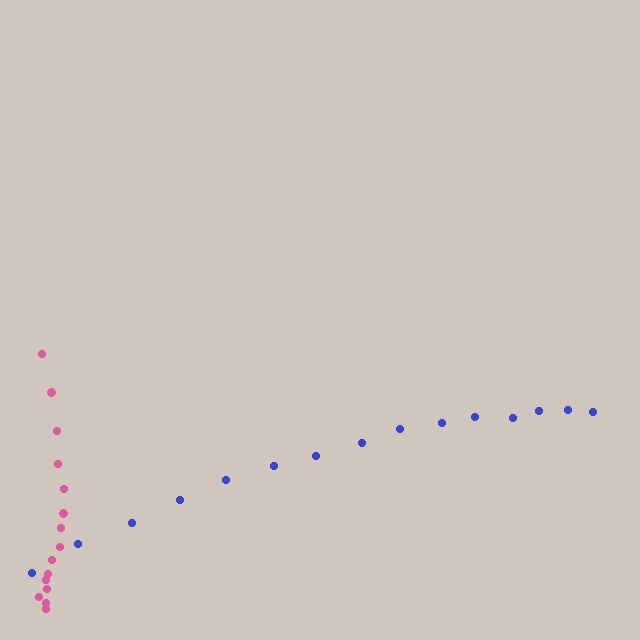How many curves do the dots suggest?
There are 2 distinct paths.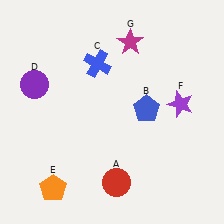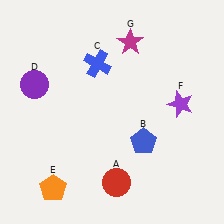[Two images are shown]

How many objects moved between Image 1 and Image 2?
1 object moved between the two images.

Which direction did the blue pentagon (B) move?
The blue pentagon (B) moved down.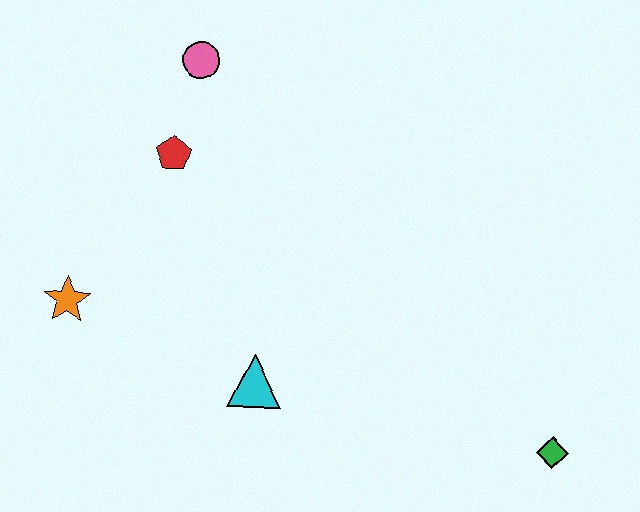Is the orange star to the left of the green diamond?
Yes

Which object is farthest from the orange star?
The green diamond is farthest from the orange star.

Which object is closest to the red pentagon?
The pink circle is closest to the red pentagon.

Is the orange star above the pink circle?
No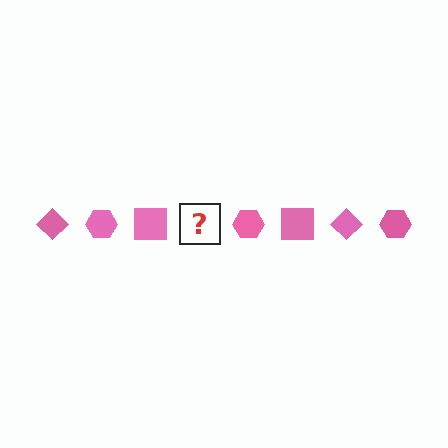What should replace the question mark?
The question mark should be replaced with a pink diamond.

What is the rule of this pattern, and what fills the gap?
The rule is that the pattern cycles through diamond, hexagon, square shapes in pink. The gap should be filled with a pink diamond.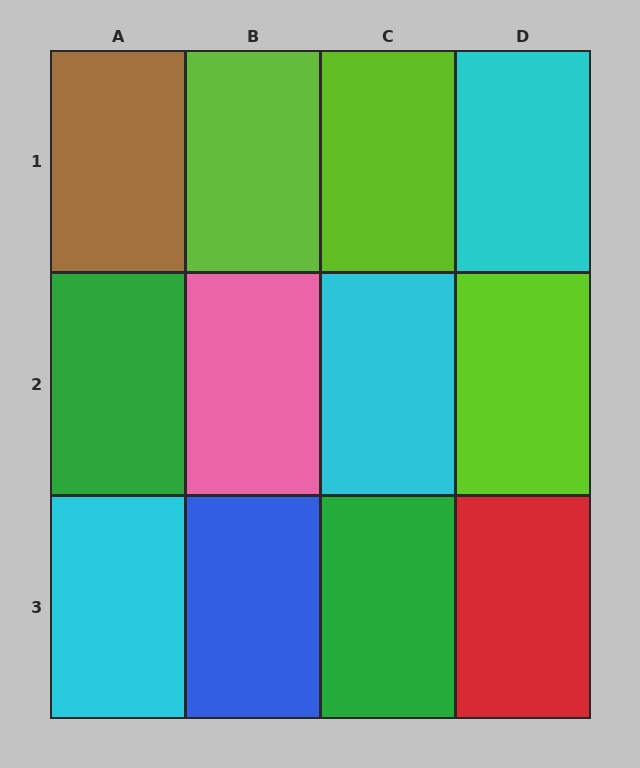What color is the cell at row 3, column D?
Red.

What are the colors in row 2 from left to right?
Green, pink, cyan, lime.